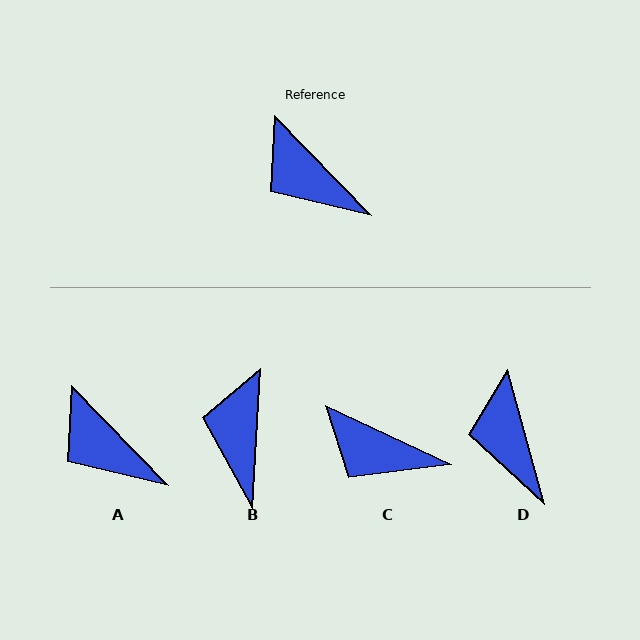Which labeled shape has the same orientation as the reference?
A.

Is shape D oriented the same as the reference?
No, it is off by about 29 degrees.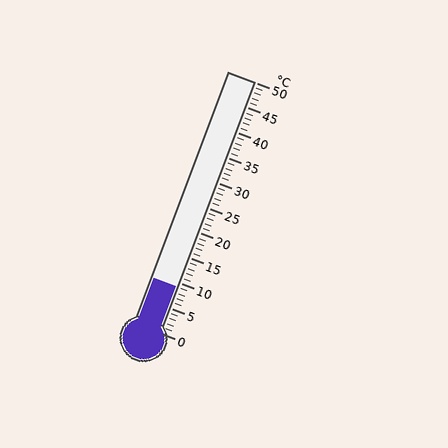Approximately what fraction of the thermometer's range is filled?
The thermometer is filled to approximately 20% of its range.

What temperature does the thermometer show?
The thermometer shows approximately 9°C.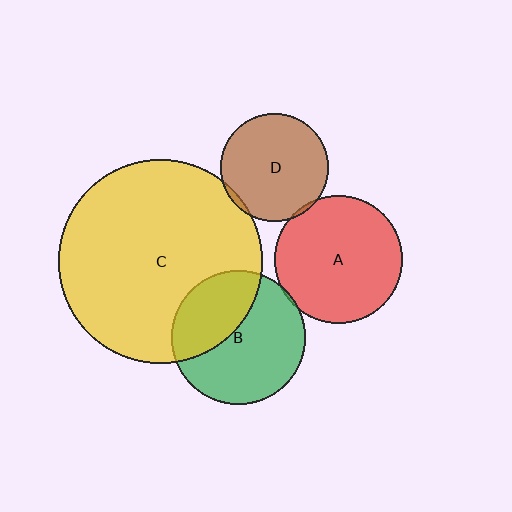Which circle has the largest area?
Circle C (yellow).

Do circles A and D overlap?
Yes.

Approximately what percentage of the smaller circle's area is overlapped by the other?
Approximately 5%.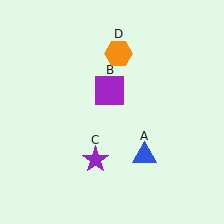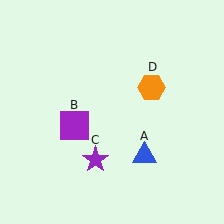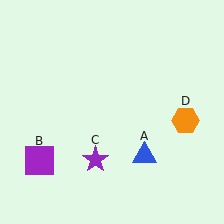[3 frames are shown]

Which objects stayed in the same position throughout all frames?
Blue triangle (object A) and purple star (object C) remained stationary.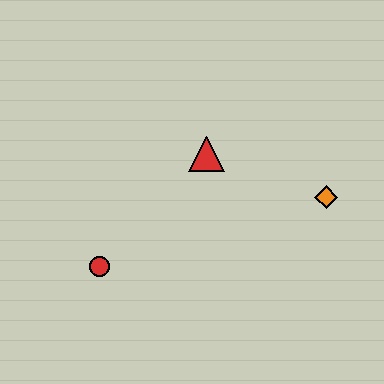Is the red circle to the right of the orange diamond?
No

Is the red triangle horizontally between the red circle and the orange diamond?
Yes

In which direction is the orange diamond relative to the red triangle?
The orange diamond is to the right of the red triangle.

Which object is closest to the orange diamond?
The red triangle is closest to the orange diamond.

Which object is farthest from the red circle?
The orange diamond is farthest from the red circle.